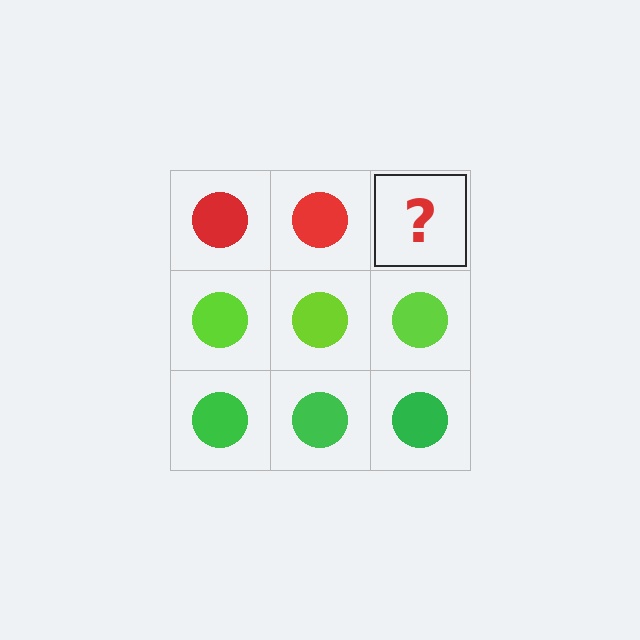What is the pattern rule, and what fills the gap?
The rule is that each row has a consistent color. The gap should be filled with a red circle.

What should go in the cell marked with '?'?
The missing cell should contain a red circle.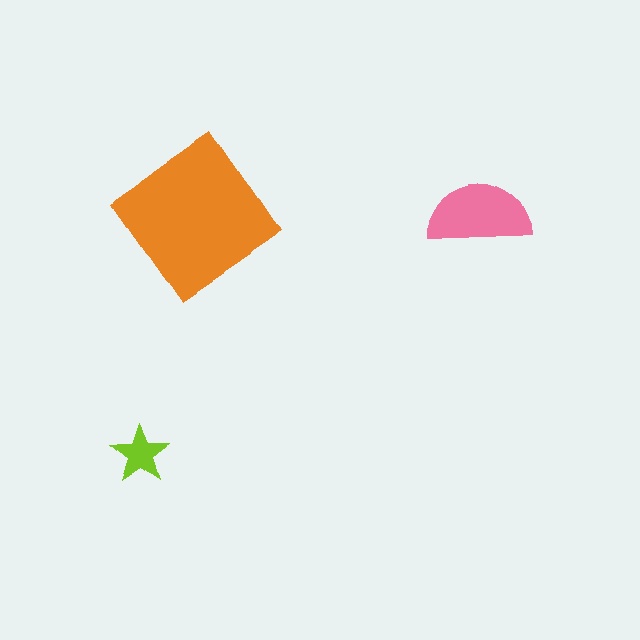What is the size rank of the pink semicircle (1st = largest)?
2nd.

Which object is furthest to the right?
The pink semicircle is rightmost.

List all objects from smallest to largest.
The lime star, the pink semicircle, the orange diamond.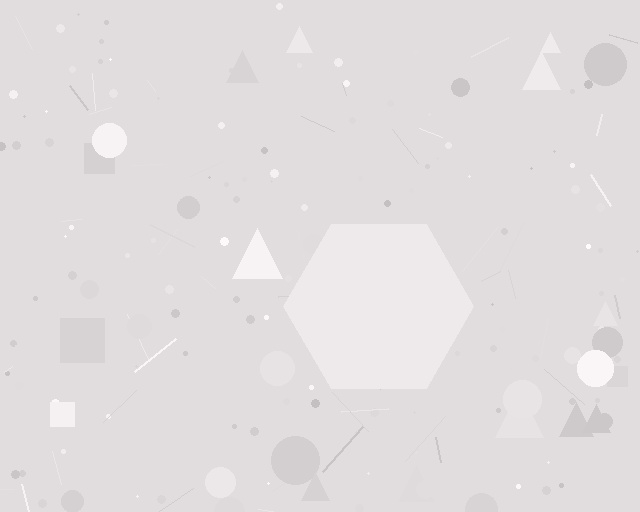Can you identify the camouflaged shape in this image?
The camouflaged shape is a hexagon.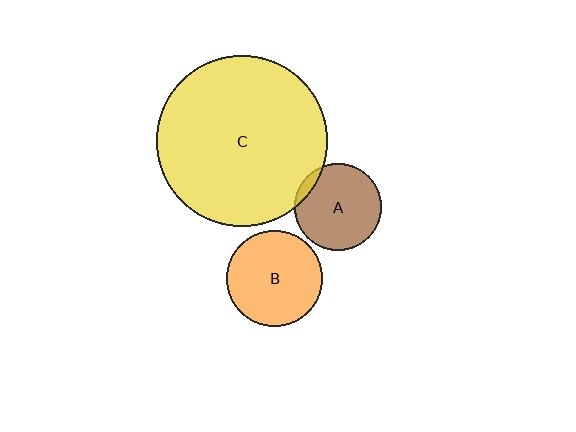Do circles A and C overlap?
Yes.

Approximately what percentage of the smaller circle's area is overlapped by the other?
Approximately 5%.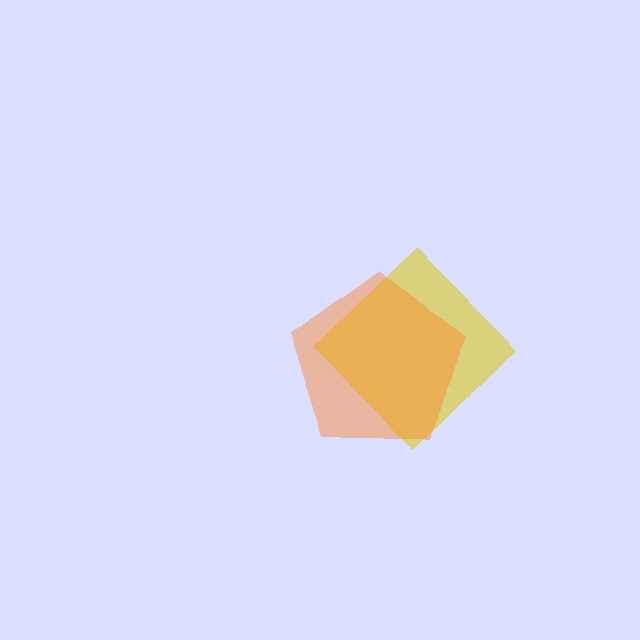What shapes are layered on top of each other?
The layered shapes are: a yellow diamond, an orange pentagon.